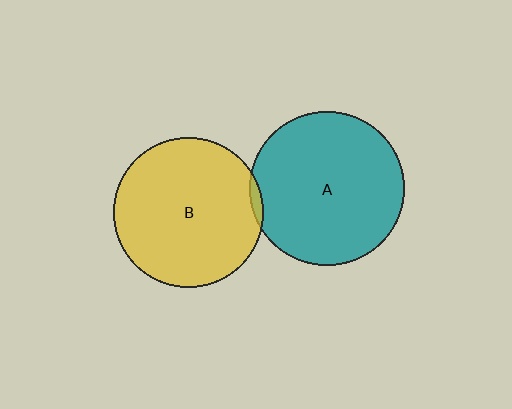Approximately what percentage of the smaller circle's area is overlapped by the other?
Approximately 5%.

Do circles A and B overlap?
Yes.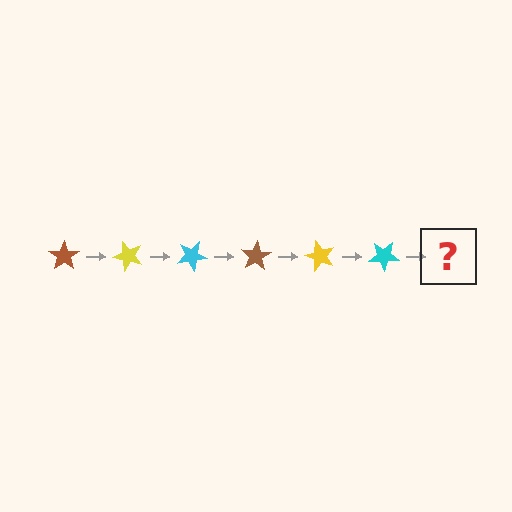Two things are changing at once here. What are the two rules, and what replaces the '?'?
The two rules are that it rotates 50 degrees each step and the color cycles through brown, yellow, and cyan. The '?' should be a brown star, rotated 300 degrees from the start.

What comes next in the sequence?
The next element should be a brown star, rotated 300 degrees from the start.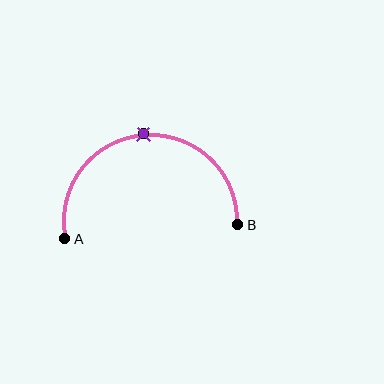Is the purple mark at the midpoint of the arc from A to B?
Yes. The purple mark lies on the arc at equal arc-length from both A and B — it is the arc midpoint.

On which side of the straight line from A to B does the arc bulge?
The arc bulges above the straight line connecting A and B.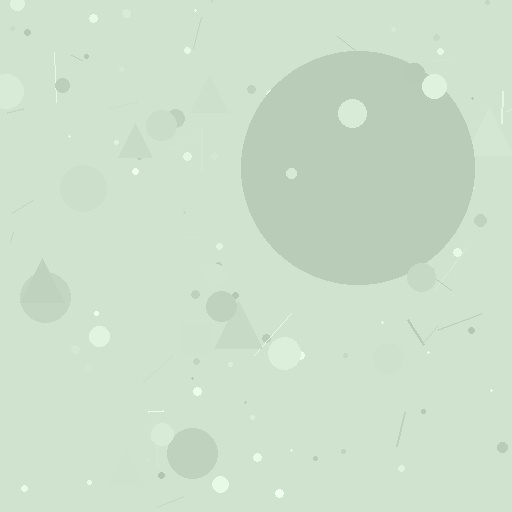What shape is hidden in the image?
A circle is hidden in the image.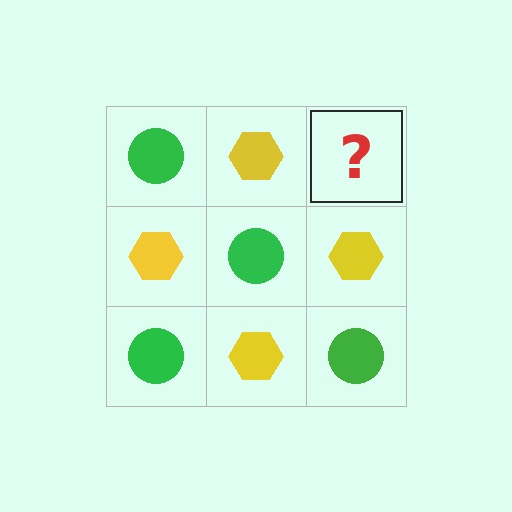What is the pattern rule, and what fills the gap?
The rule is that it alternates green circle and yellow hexagon in a checkerboard pattern. The gap should be filled with a green circle.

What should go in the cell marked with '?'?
The missing cell should contain a green circle.